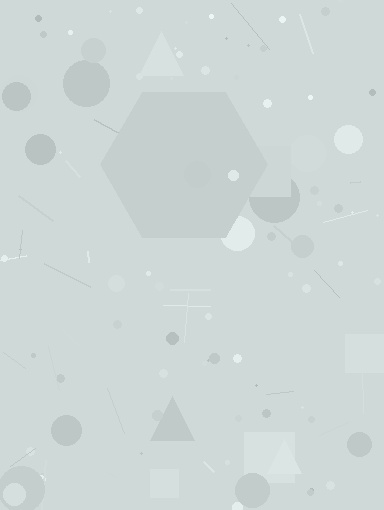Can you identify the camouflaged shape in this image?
The camouflaged shape is a hexagon.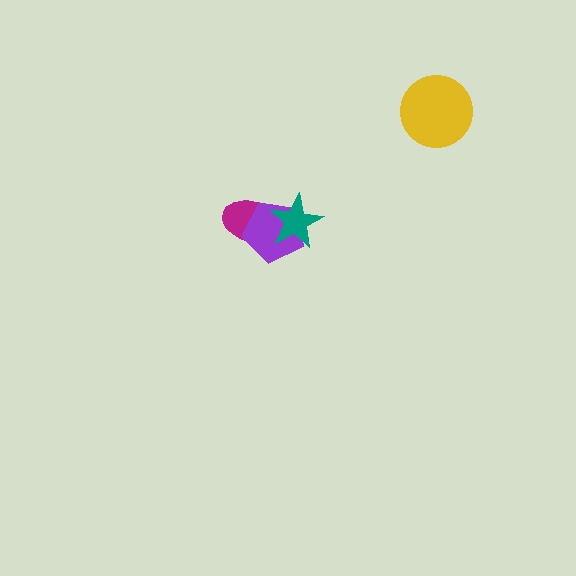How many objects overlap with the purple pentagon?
2 objects overlap with the purple pentagon.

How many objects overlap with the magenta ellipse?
2 objects overlap with the magenta ellipse.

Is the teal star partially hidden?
No, no other shape covers it.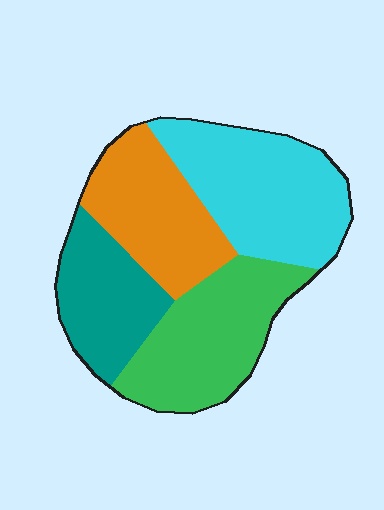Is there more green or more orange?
Green.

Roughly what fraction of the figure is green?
Green covers roughly 25% of the figure.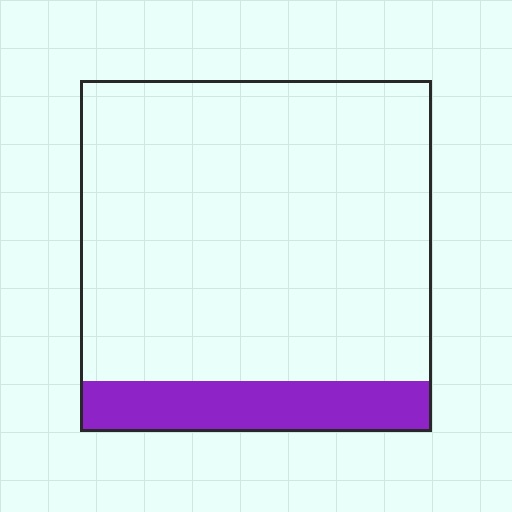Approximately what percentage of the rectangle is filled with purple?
Approximately 15%.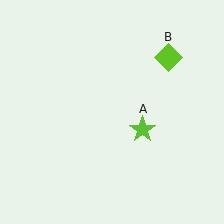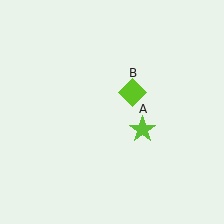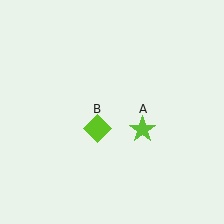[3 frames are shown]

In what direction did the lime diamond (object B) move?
The lime diamond (object B) moved down and to the left.